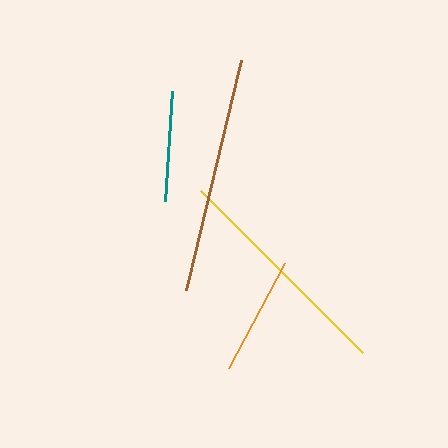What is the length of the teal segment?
The teal segment is approximately 110 pixels long.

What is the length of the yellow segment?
The yellow segment is approximately 229 pixels long.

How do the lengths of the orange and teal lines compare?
The orange and teal lines are approximately the same length.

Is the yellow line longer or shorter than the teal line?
The yellow line is longer than the teal line.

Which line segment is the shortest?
The teal line is the shortest at approximately 110 pixels.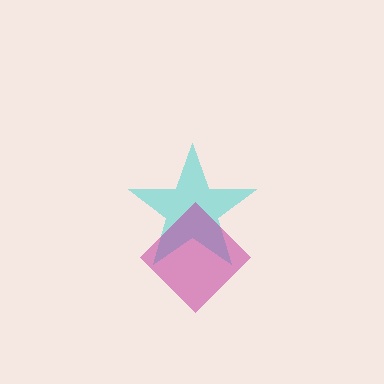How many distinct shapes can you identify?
There are 2 distinct shapes: a cyan star, a magenta diamond.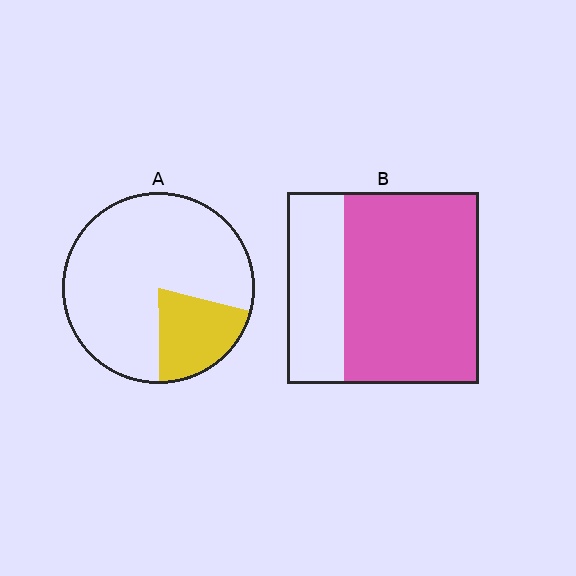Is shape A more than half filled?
No.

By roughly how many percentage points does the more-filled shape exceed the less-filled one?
By roughly 50 percentage points (B over A).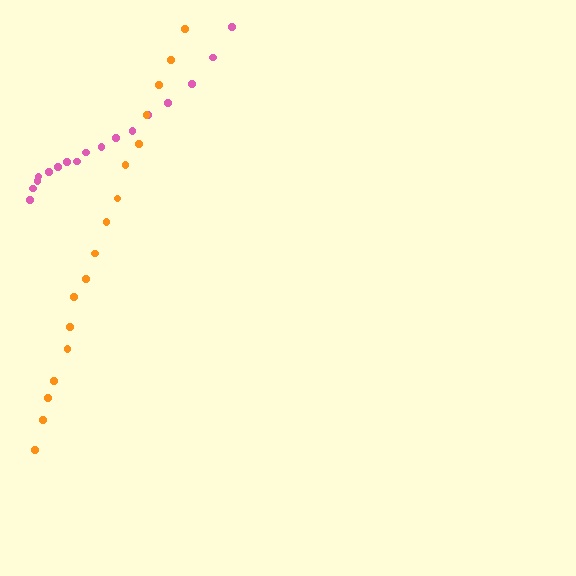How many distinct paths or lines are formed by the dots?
There are 2 distinct paths.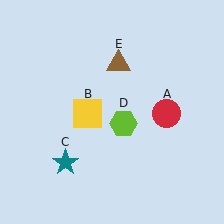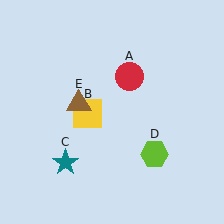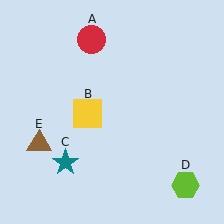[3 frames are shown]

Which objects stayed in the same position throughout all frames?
Yellow square (object B) and teal star (object C) remained stationary.